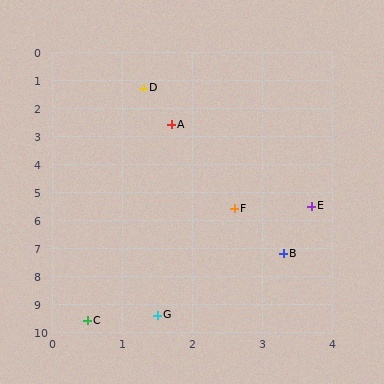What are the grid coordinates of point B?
Point B is at approximately (3.3, 7.2).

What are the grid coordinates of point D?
Point D is at approximately (1.3, 1.3).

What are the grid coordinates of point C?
Point C is at approximately (0.5, 9.6).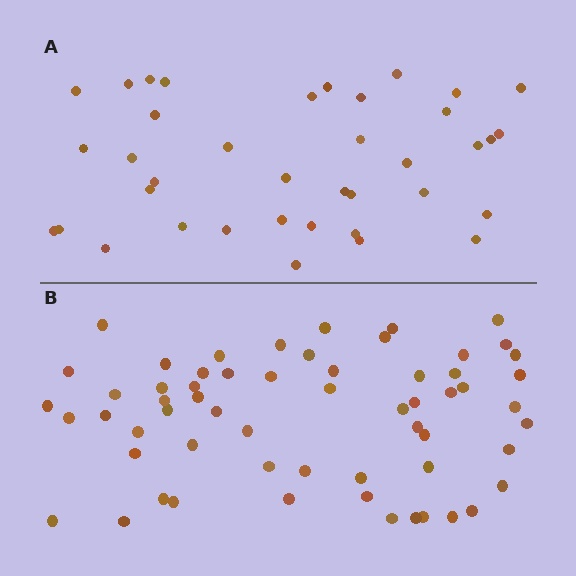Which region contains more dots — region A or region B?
Region B (the bottom region) has more dots.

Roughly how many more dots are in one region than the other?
Region B has approximately 20 more dots than region A.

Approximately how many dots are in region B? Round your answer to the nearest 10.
About 60 dots.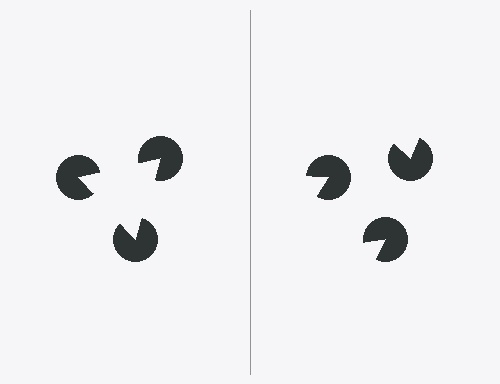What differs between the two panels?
The pac-man discs are positioned identically on both sides; only the wedge orientations differ. On the left they align to a triangle; on the right they are misaligned.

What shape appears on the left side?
An illusory triangle.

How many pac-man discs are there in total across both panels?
6 — 3 on each side.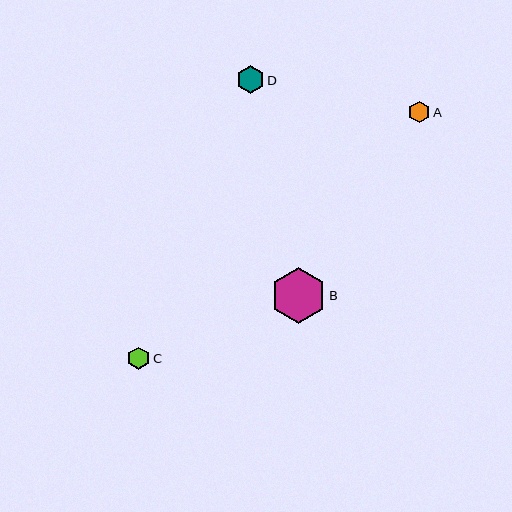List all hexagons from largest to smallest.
From largest to smallest: B, D, C, A.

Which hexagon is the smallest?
Hexagon A is the smallest with a size of approximately 22 pixels.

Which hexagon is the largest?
Hexagon B is the largest with a size of approximately 56 pixels.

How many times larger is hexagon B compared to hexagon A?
Hexagon B is approximately 2.6 times the size of hexagon A.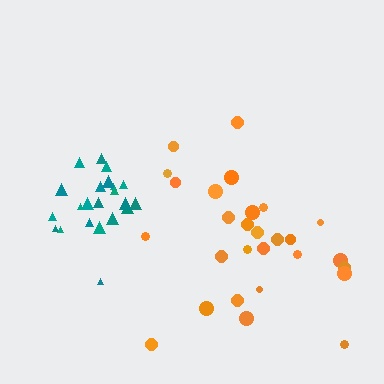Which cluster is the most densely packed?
Teal.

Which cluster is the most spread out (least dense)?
Orange.